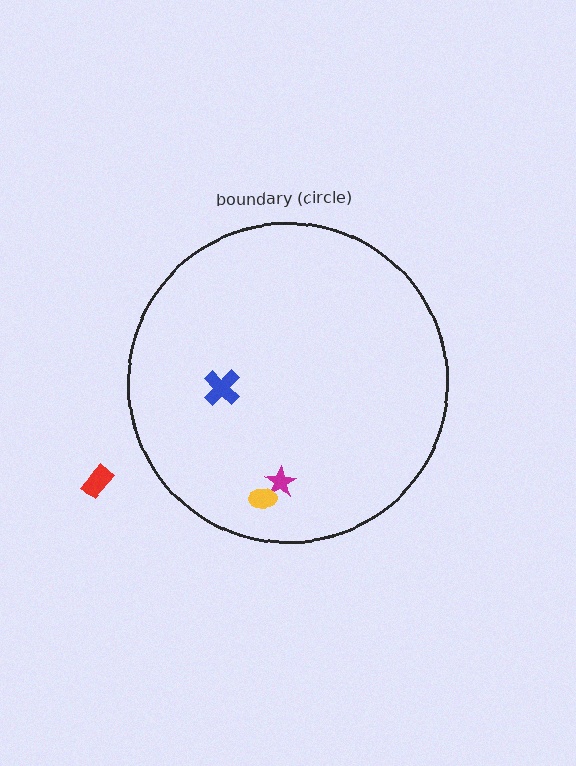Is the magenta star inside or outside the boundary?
Inside.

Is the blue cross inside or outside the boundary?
Inside.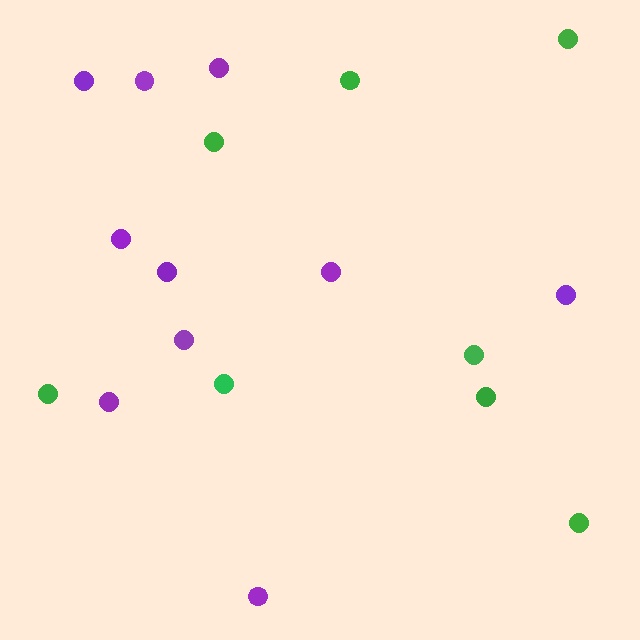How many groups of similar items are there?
There are 2 groups: one group of purple circles (10) and one group of green circles (8).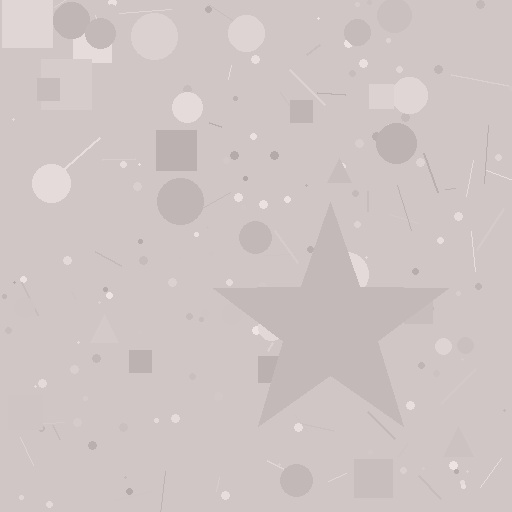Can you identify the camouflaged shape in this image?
The camouflaged shape is a star.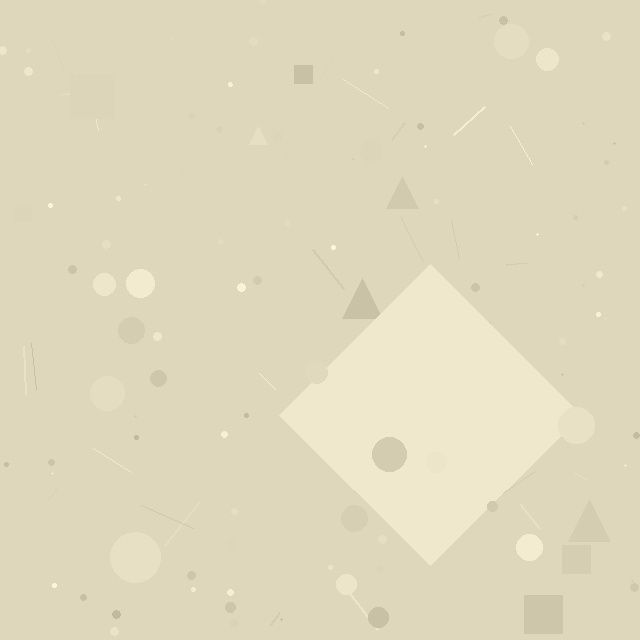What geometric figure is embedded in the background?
A diamond is embedded in the background.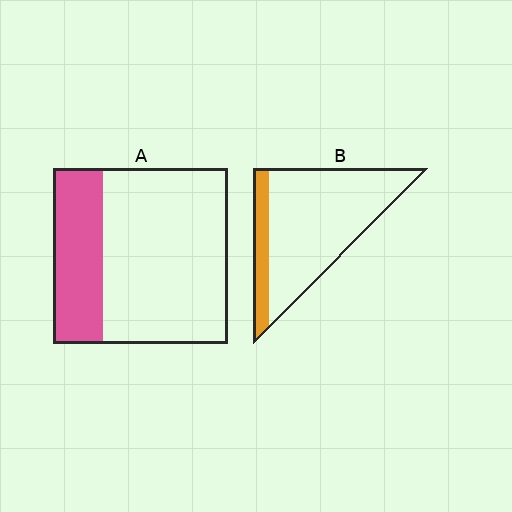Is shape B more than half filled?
No.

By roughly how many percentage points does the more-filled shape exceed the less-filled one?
By roughly 10 percentage points (A over B).